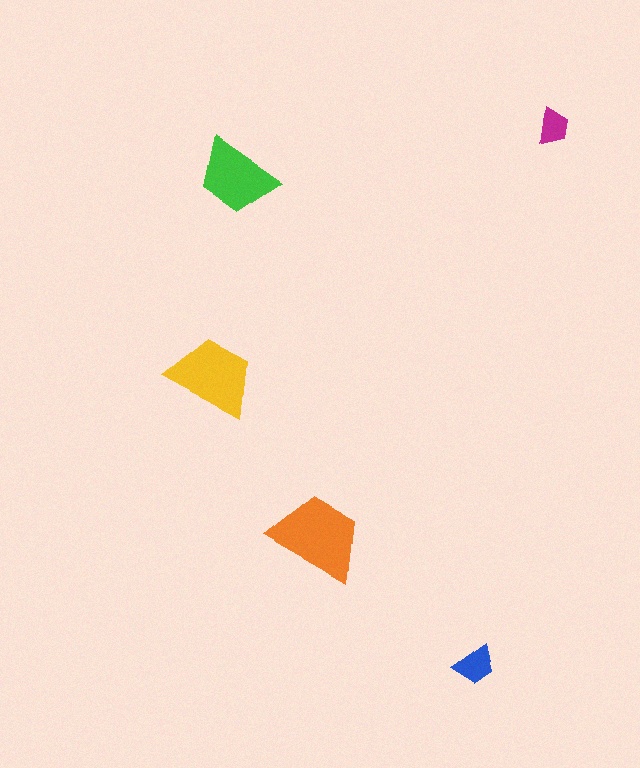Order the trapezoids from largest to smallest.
the orange one, the yellow one, the green one, the blue one, the magenta one.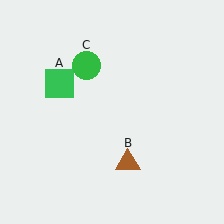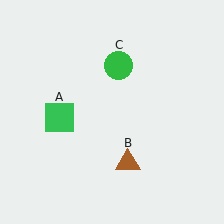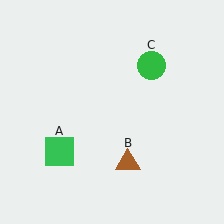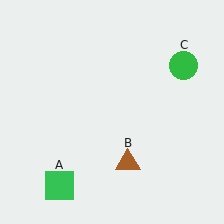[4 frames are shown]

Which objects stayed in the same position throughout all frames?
Brown triangle (object B) remained stationary.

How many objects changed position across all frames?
2 objects changed position: green square (object A), green circle (object C).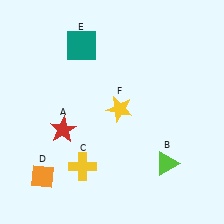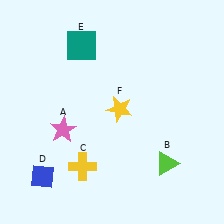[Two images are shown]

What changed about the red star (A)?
In Image 1, A is red. In Image 2, it changed to pink.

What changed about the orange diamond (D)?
In Image 1, D is orange. In Image 2, it changed to blue.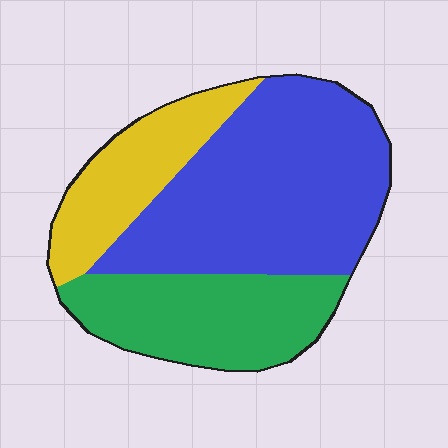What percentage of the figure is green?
Green takes up between a sixth and a third of the figure.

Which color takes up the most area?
Blue, at roughly 50%.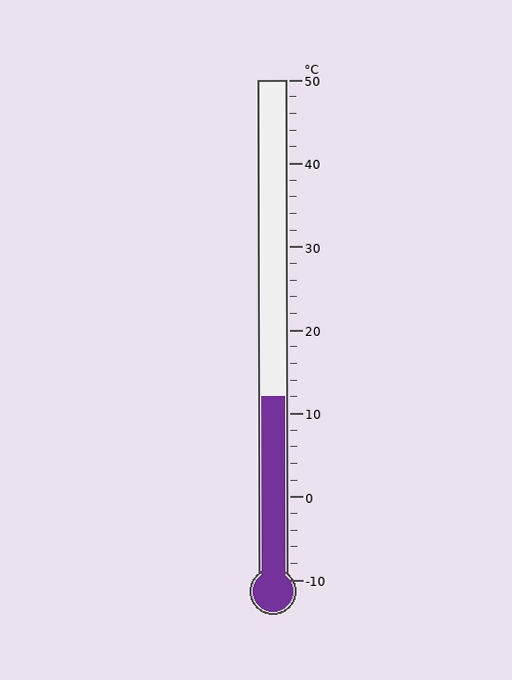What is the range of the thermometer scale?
The thermometer scale ranges from -10°C to 50°C.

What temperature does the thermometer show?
The thermometer shows approximately 12°C.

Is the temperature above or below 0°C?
The temperature is above 0°C.